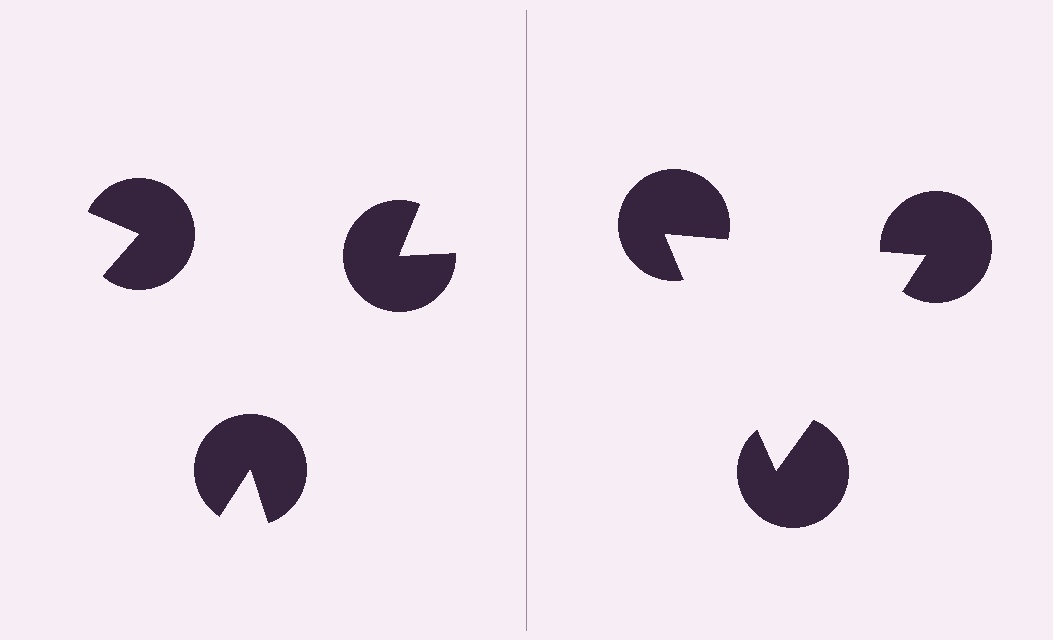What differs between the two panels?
The pac-man discs are positioned identically on both sides; only the wedge orientations differ. On the right they align to a triangle; on the left they are misaligned.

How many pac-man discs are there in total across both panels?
6 — 3 on each side.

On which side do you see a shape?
An illusory triangle appears on the right side. On the left side the wedge cuts are rotated, so no coherent shape forms.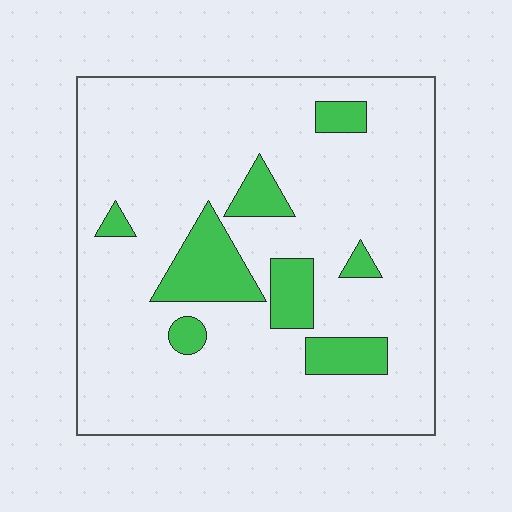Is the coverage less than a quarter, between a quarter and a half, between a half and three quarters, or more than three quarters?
Less than a quarter.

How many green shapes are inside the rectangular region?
8.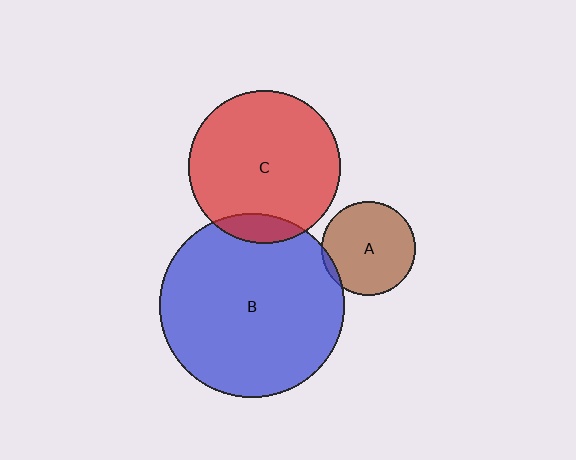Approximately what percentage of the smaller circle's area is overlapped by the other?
Approximately 5%.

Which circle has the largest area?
Circle B (blue).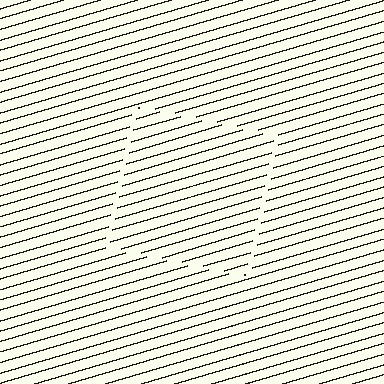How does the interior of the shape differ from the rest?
The interior of the shape contains the same grating, shifted by half a period — the contour is defined by the phase discontinuity where line-ends from the inner and outer gratings abut.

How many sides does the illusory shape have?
4 sides — the line-ends trace a square.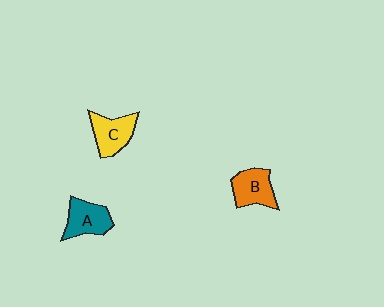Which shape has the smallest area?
Shape B (orange).